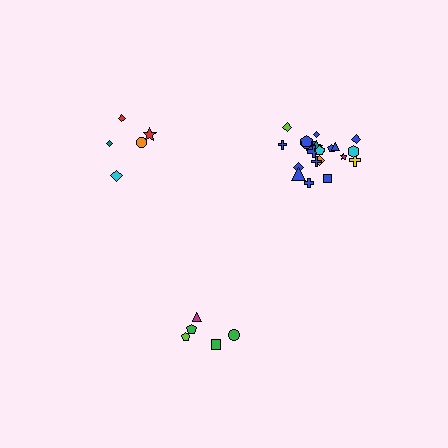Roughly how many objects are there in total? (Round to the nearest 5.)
Roughly 30 objects in total.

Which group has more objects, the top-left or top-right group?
The top-right group.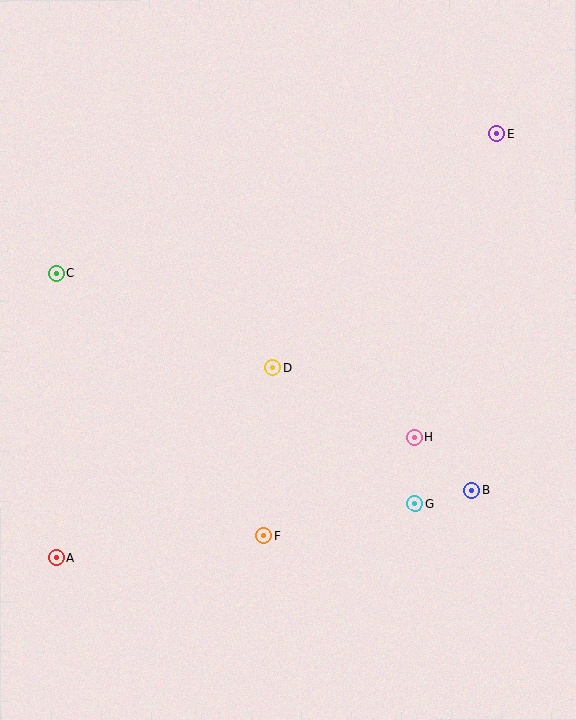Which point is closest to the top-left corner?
Point C is closest to the top-left corner.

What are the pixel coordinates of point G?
Point G is at (415, 503).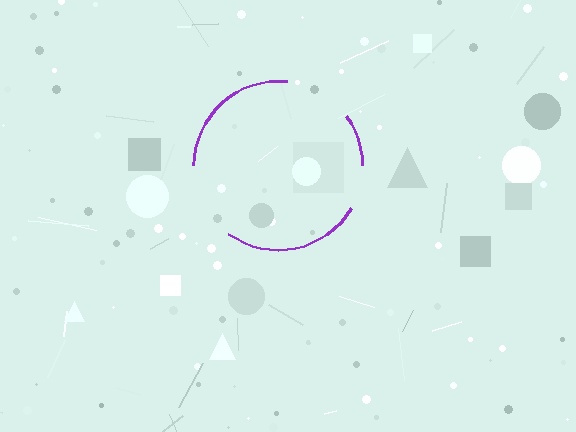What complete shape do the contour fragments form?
The contour fragments form a circle.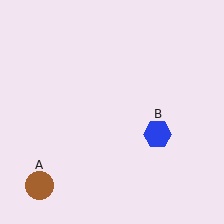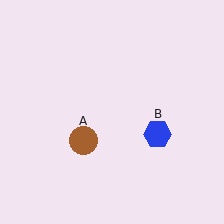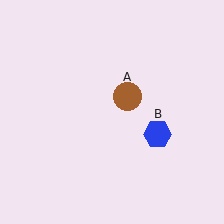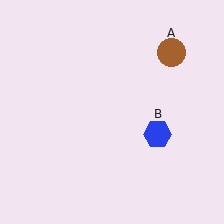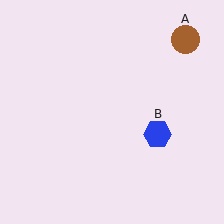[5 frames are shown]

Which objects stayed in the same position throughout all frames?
Blue hexagon (object B) remained stationary.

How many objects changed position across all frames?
1 object changed position: brown circle (object A).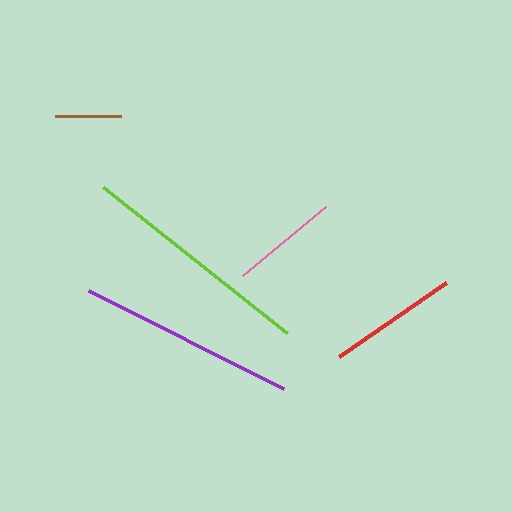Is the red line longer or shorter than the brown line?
The red line is longer than the brown line.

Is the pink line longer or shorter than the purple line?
The purple line is longer than the pink line.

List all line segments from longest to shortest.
From longest to shortest: lime, purple, red, pink, brown.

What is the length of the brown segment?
The brown segment is approximately 66 pixels long.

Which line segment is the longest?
The lime line is the longest at approximately 234 pixels.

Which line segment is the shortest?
The brown line is the shortest at approximately 66 pixels.